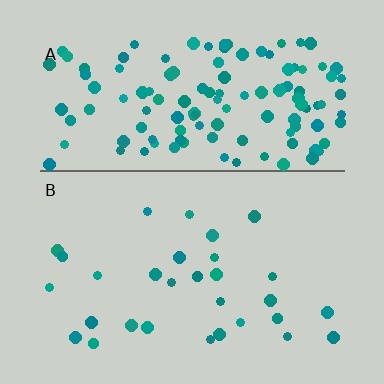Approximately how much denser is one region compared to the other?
Approximately 4.3× — region A over region B.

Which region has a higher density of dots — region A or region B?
A (the top).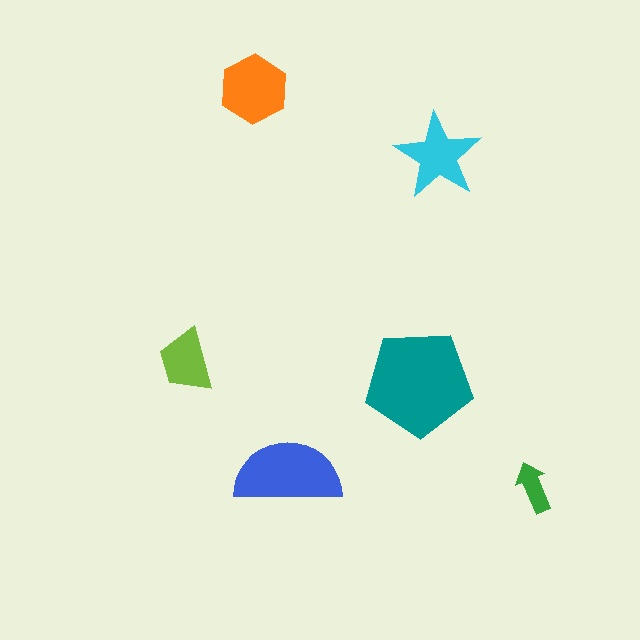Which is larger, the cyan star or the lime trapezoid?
The cyan star.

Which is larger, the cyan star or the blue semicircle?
The blue semicircle.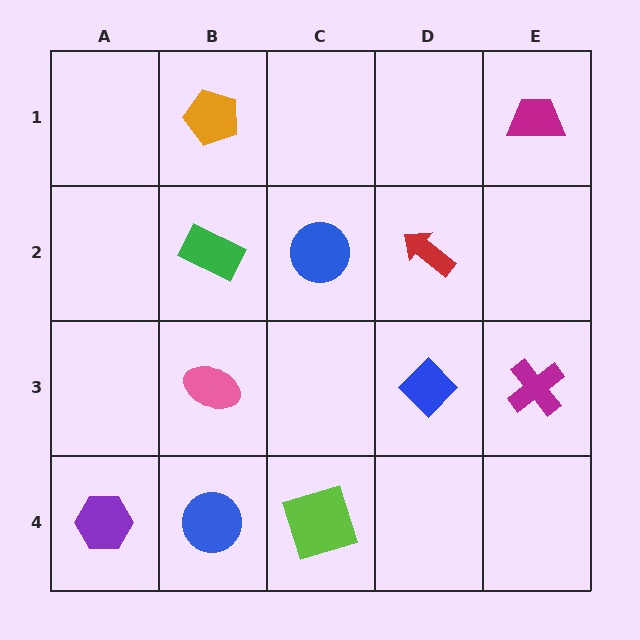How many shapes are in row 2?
3 shapes.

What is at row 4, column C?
A lime square.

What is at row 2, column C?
A blue circle.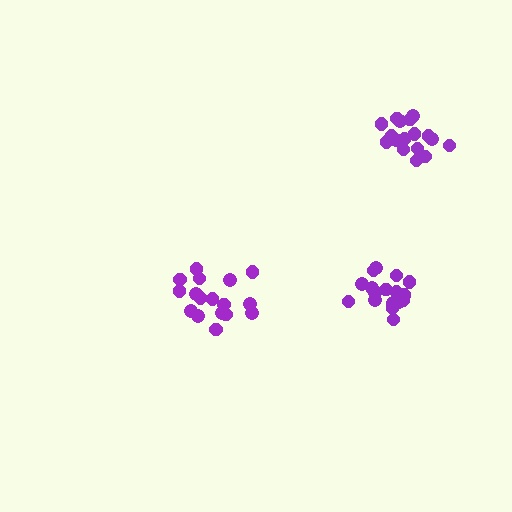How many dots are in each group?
Group 1: 17 dots, Group 2: 19 dots, Group 3: 17 dots (53 total).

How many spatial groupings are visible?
There are 3 spatial groupings.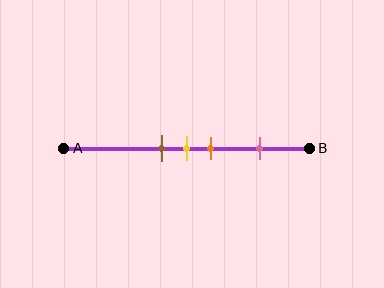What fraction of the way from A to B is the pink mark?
The pink mark is approximately 80% (0.8) of the way from A to B.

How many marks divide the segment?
There are 4 marks dividing the segment.